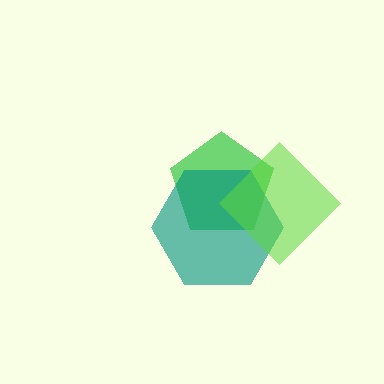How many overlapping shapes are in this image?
There are 3 overlapping shapes in the image.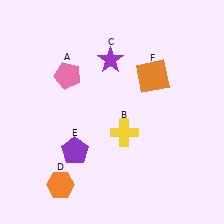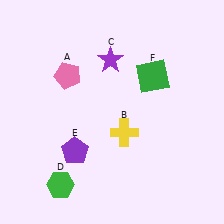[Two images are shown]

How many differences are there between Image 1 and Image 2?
There are 2 differences between the two images.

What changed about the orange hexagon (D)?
In Image 1, D is orange. In Image 2, it changed to green.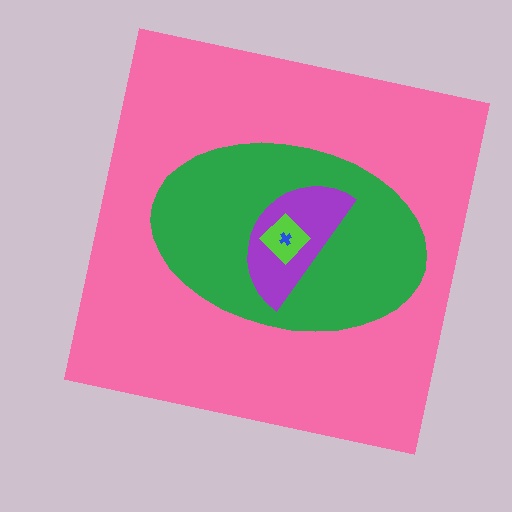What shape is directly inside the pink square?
The green ellipse.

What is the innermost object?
The blue cross.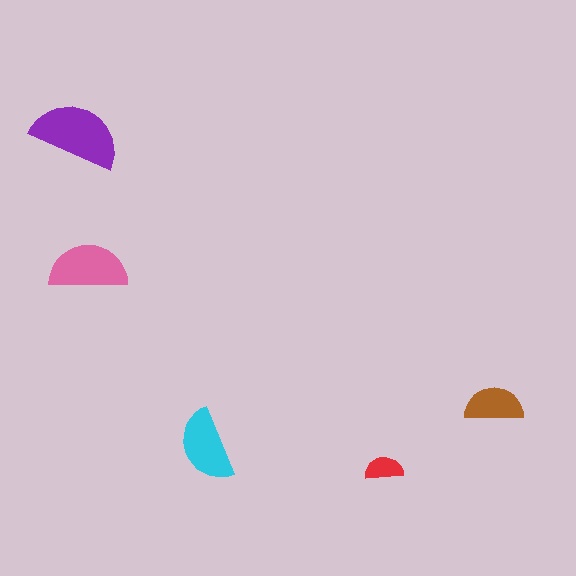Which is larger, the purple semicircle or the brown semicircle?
The purple one.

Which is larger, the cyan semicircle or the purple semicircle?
The purple one.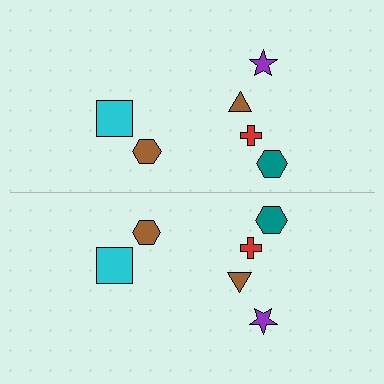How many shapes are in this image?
There are 12 shapes in this image.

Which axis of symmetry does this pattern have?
The pattern has a horizontal axis of symmetry running through the center of the image.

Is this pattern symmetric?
Yes, this pattern has bilateral (reflection) symmetry.